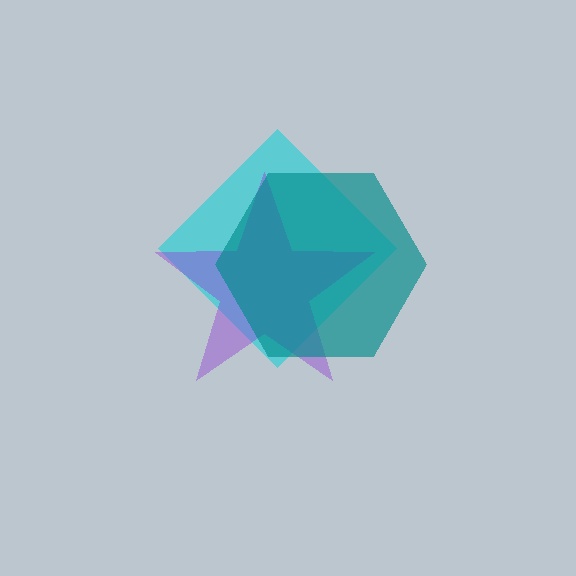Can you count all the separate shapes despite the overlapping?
Yes, there are 3 separate shapes.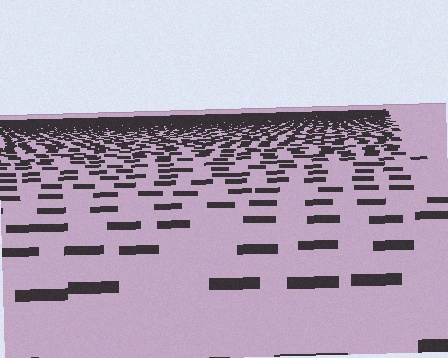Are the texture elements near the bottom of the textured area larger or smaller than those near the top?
Larger. Near the bottom, elements are closer to the viewer and appear at a bigger on-screen size.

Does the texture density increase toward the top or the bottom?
Density increases toward the top.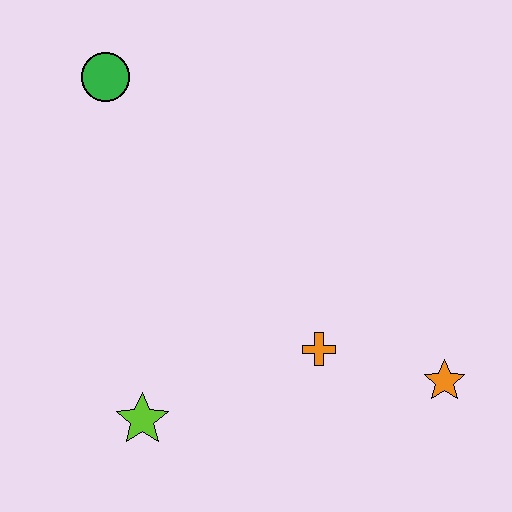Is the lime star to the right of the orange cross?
No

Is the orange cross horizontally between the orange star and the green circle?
Yes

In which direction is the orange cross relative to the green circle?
The orange cross is below the green circle.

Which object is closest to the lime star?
The orange cross is closest to the lime star.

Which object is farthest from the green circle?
The orange star is farthest from the green circle.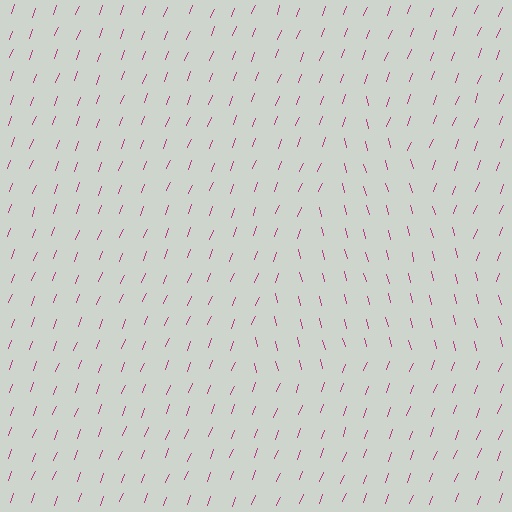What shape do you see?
I see a triangle.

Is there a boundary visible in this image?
Yes, there is a texture boundary formed by a change in line orientation.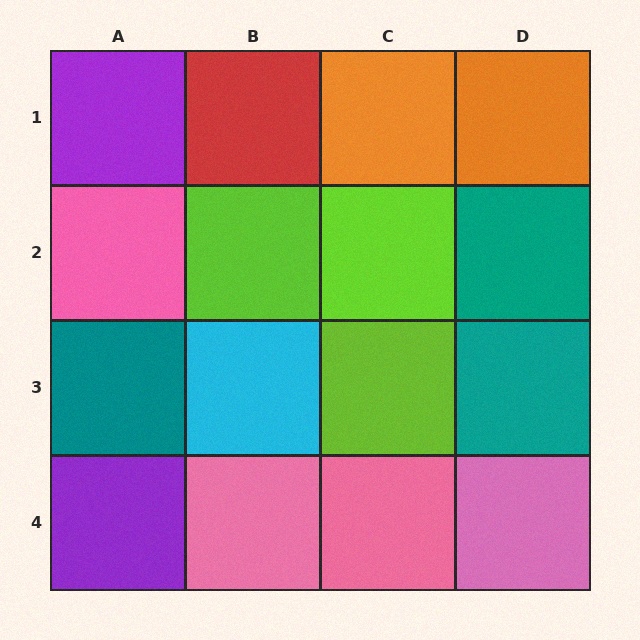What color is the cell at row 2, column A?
Pink.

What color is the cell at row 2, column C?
Lime.